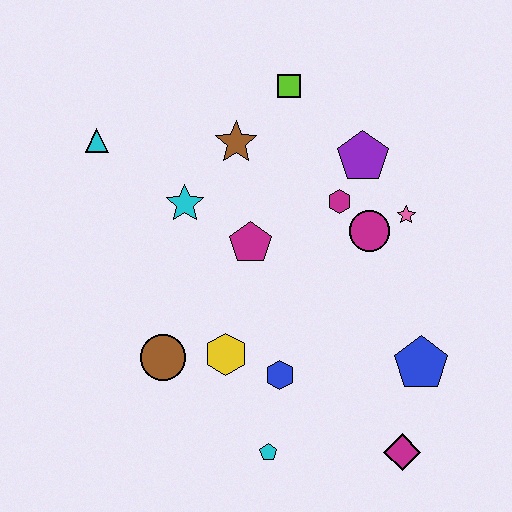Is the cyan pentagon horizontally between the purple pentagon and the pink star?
No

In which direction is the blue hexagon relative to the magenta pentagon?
The blue hexagon is below the magenta pentagon.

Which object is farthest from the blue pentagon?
The cyan triangle is farthest from the blue pentagon.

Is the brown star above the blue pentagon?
Yes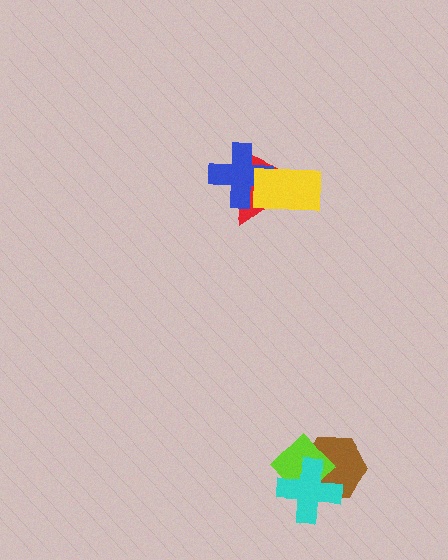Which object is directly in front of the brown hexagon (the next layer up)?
The lime diamond is directly in front of the brown hexagon.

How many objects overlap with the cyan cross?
2 objects overlap with the cyan cross.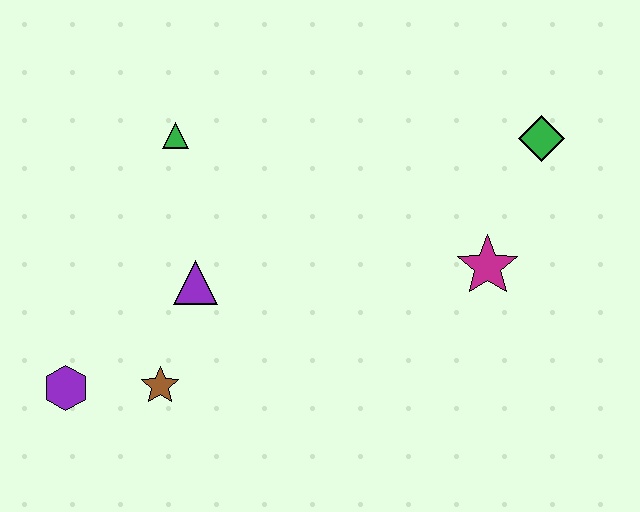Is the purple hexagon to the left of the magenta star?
Yes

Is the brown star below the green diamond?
Yes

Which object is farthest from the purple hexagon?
The green diamond is farthest from the purple hexagon.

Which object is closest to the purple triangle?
The brown star is closest to the purple triangle.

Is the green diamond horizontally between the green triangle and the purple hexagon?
No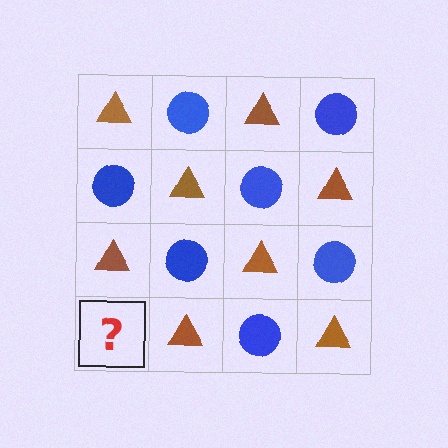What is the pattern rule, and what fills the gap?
The rule is that it alternates brown triangle and blue circle in a checkerboard pattern. The gap should be filled with a blue circle.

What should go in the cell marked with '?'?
The missing cell should contain a blue circle.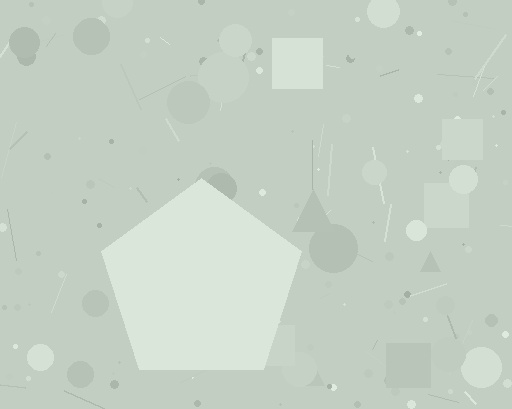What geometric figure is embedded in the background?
A pentagon is embedded in the background.